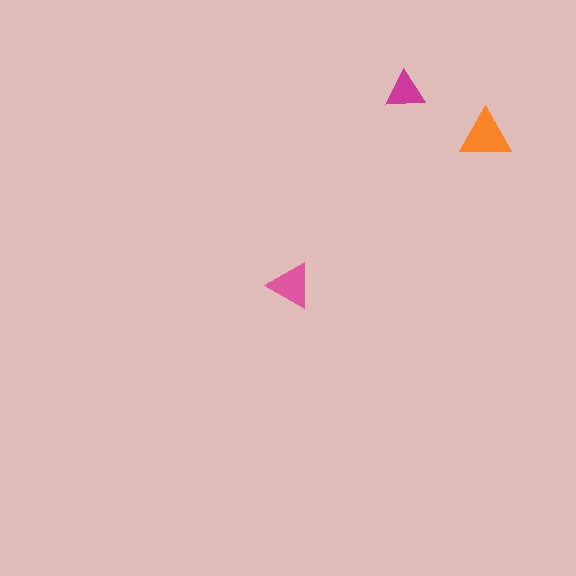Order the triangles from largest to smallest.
the orange one, the pink one, the magenta one.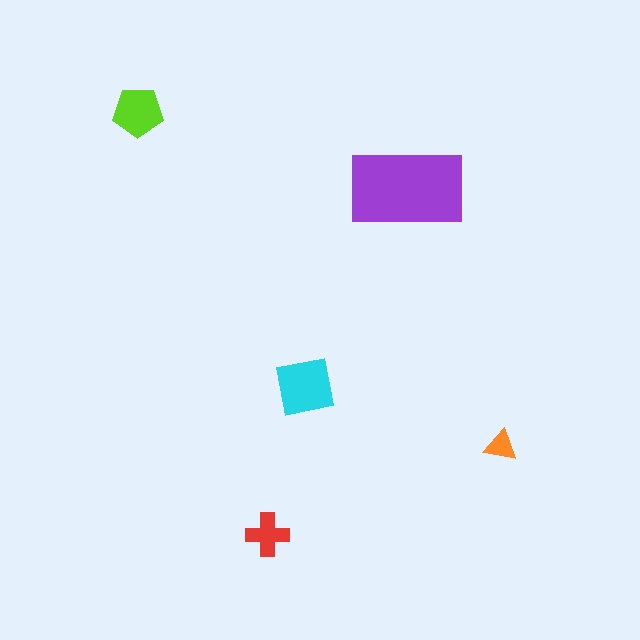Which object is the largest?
The purple rectangle.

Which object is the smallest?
The orange triangle.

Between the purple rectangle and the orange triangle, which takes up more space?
The purple rectangle.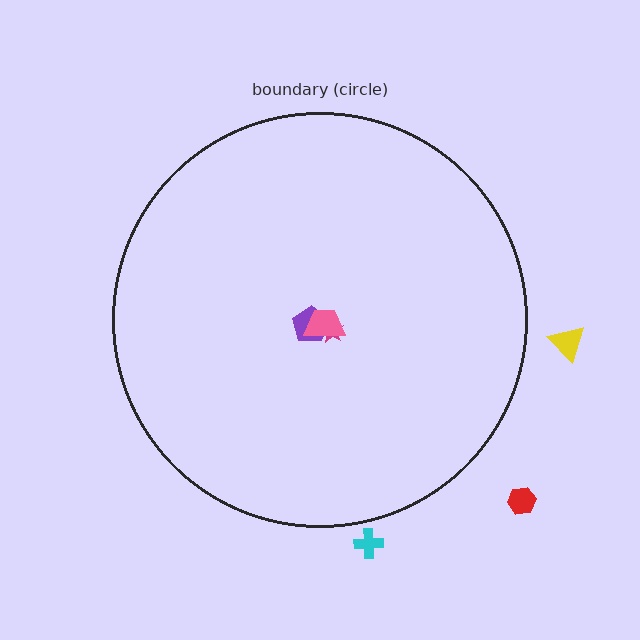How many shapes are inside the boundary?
3 inside, 3 outside.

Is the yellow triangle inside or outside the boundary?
Outside.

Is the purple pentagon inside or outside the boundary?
Inside.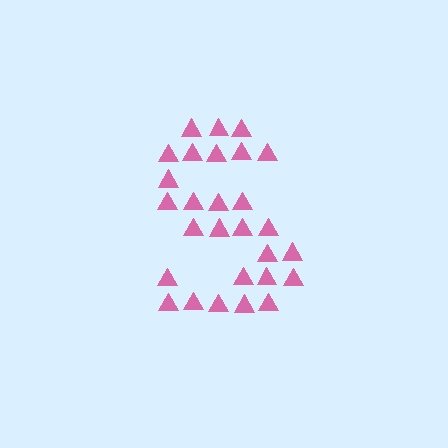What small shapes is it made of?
It is made of small triangles.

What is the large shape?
The large shape is the letter S.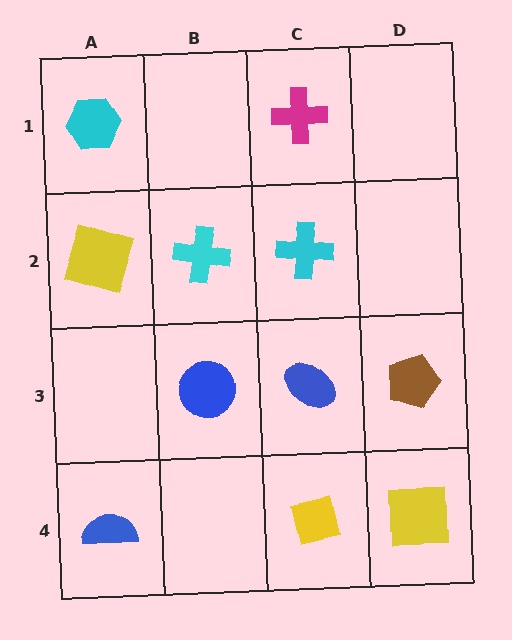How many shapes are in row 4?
3 shapes.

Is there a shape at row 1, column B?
No, that cell is empty.